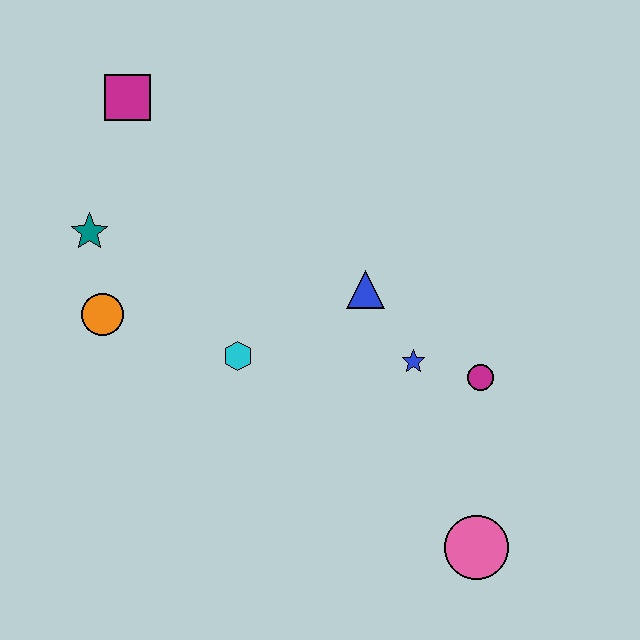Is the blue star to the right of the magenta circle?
No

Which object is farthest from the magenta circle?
The magenta square is farthest from the magenta circle.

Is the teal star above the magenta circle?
Yes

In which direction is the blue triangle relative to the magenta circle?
The blue triangle is to the left of the magenta circle.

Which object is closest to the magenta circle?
The blue star is closest to the magenta circle.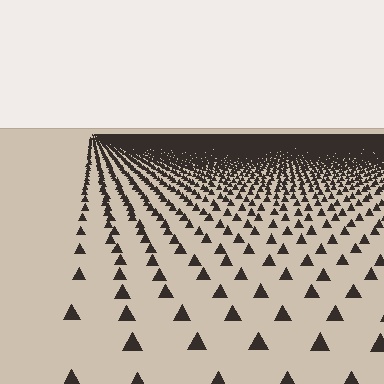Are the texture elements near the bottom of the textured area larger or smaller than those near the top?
Larger. Near the bottom, elements are closer to the viewer and appear at a bigger on-screen size.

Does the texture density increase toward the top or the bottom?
Density increases toward the top.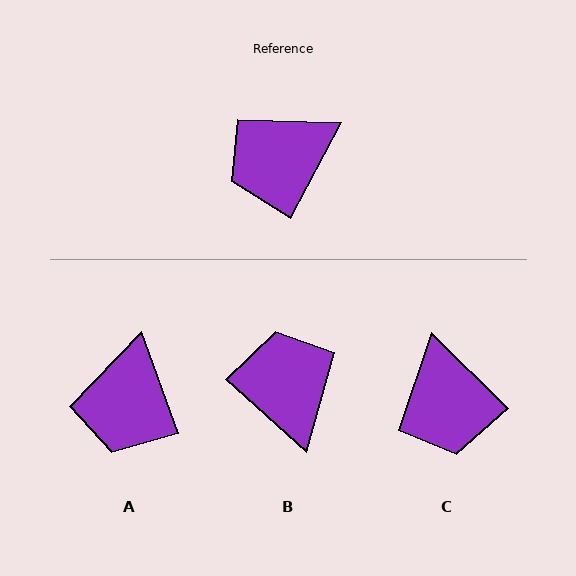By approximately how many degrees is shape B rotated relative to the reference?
Approximately 104 degrees clockwise.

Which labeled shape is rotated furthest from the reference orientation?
B, about 104 degrees away.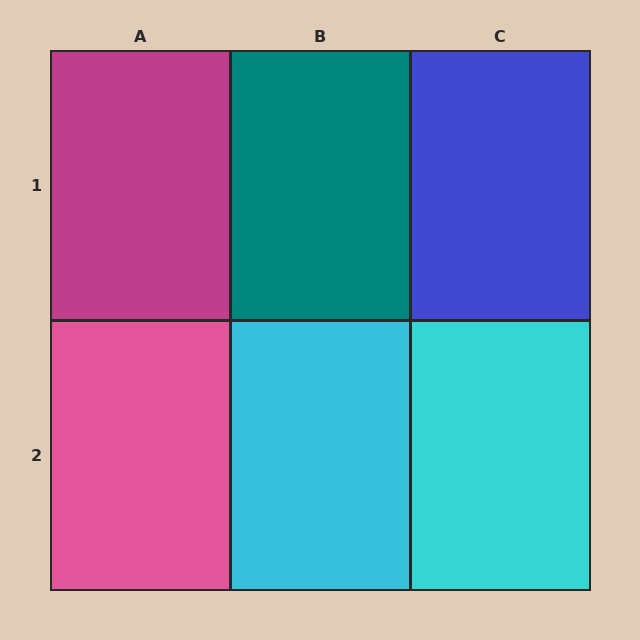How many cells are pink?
1 cell is pink.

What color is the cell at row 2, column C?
Cyan.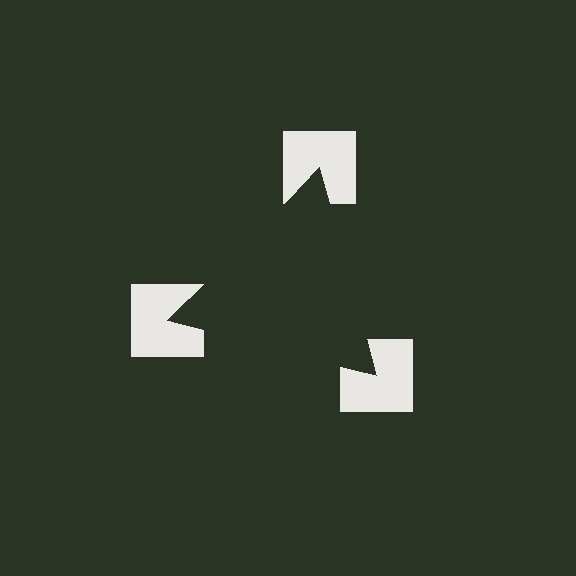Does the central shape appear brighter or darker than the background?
It typically appears slightly darker than the background, even though no actual brightness change is drawn.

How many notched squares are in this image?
There are 3 — one at each vertex of the illusory triangle.